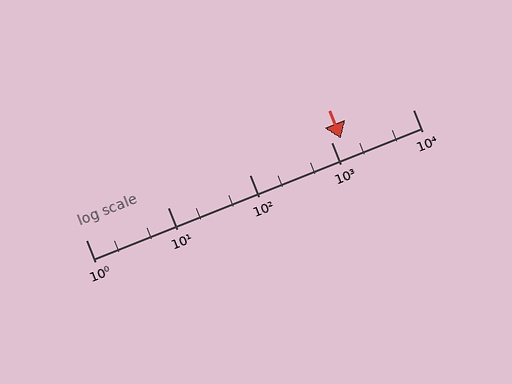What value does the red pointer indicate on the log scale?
The pointer indicates approximately 1300.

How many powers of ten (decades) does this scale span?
The scale spans 4 decades, from 1 to 10000.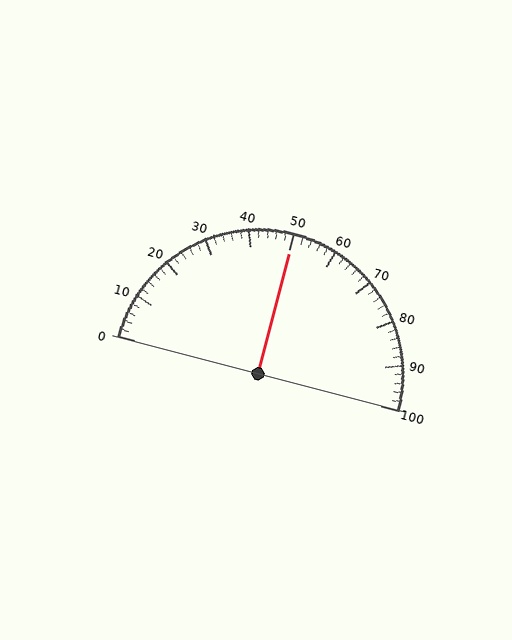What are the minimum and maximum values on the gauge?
The gauge ranges from 0 to 100.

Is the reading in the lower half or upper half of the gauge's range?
The reading is in the upper half of the range (0 to 100).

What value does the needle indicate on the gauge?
The needle indicates approximately 50.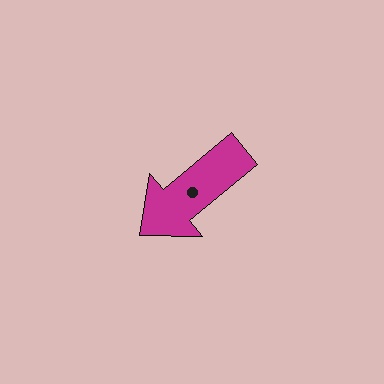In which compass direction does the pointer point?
Southwest.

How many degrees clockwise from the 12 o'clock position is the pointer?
Approximately 230 degrees.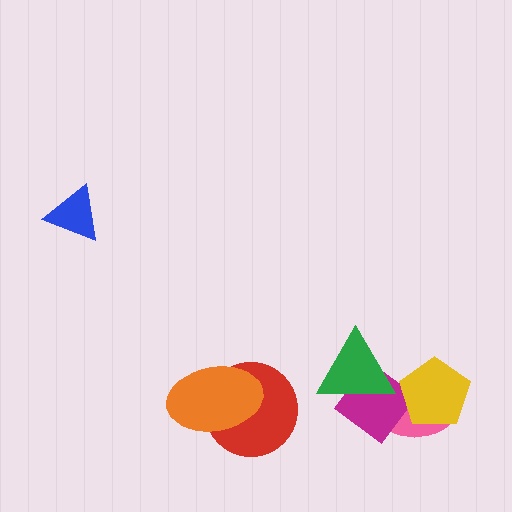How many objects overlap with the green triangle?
2 objects overlap with the green triangle.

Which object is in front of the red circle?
The orange ellipse is in front of the red circle.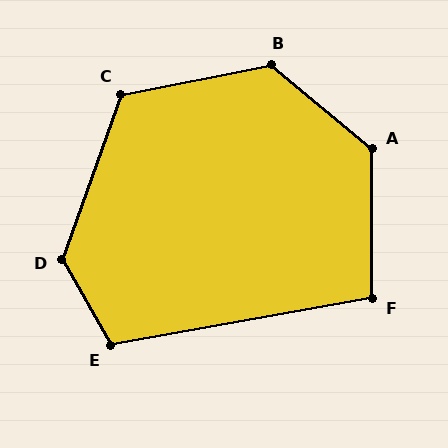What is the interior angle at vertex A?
Approximately 130 degrees (obtuse).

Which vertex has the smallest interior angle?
F, at approximately 100 degrees.